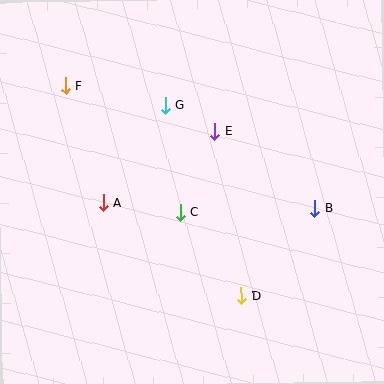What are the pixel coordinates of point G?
Point G is at (165, 106).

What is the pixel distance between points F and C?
The distance between F and C is 171 pixels.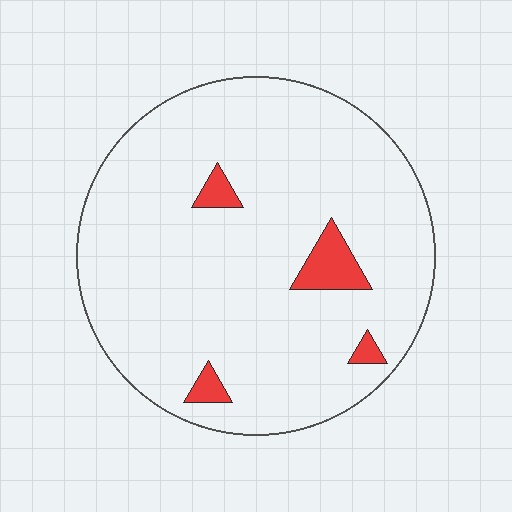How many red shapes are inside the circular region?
4.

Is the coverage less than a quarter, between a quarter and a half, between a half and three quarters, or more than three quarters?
Less than a quarter.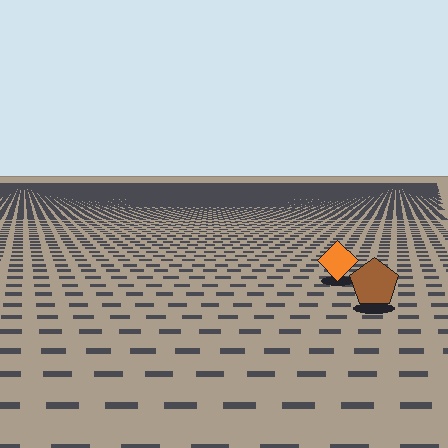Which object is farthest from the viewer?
The orange diamond is farthest from the viewer. It appears smaller and the ground texture around it is denser.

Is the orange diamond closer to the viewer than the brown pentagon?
No. The brown pentagon is closer — you can tell from the texture gradient: the ground texture is coarser near it.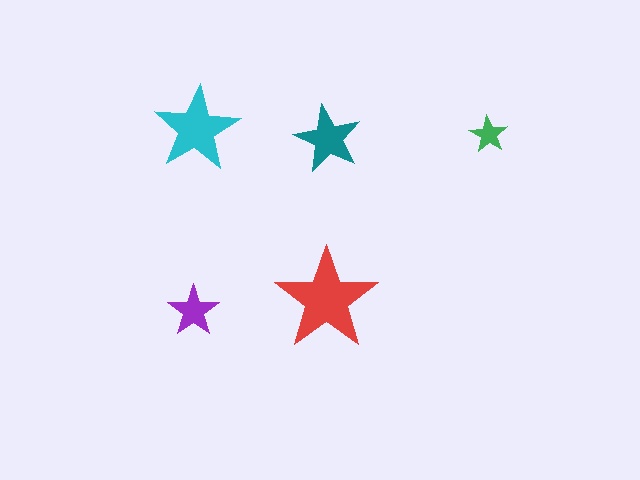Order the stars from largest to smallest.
the red one, the cyan one, the teal one, the purple one, the green one.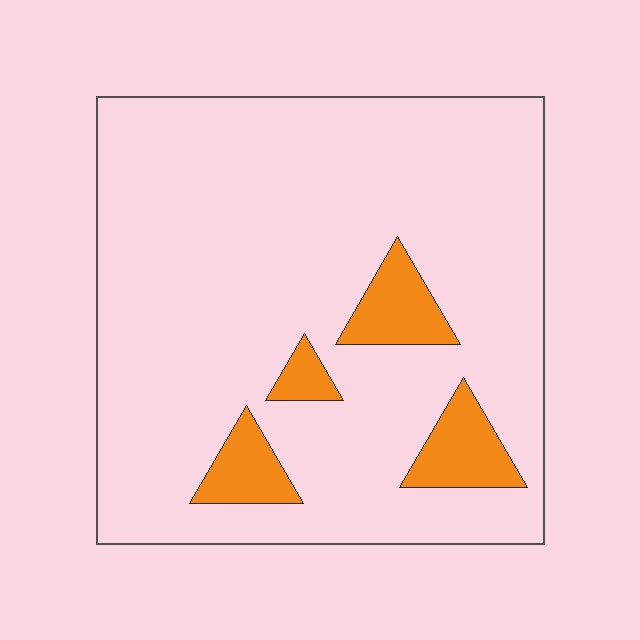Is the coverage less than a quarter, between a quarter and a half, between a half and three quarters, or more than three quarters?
Less than a quarter.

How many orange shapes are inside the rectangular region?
4.